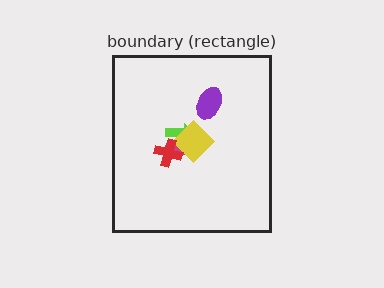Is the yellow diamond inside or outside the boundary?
Inside.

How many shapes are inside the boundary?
5 inside, 0 outside.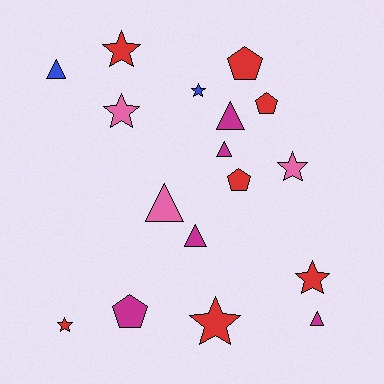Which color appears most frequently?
Red, with 7 objects.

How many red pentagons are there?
There are 3 red pentagons.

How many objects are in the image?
There are 17 objects.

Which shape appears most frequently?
Star, with 7 objects.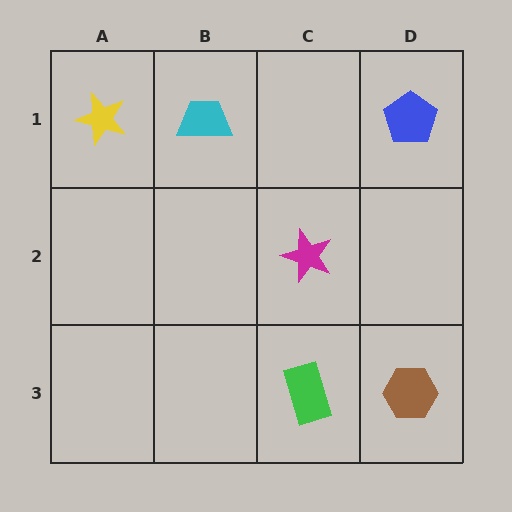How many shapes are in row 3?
2 shapes.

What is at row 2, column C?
A magenta star.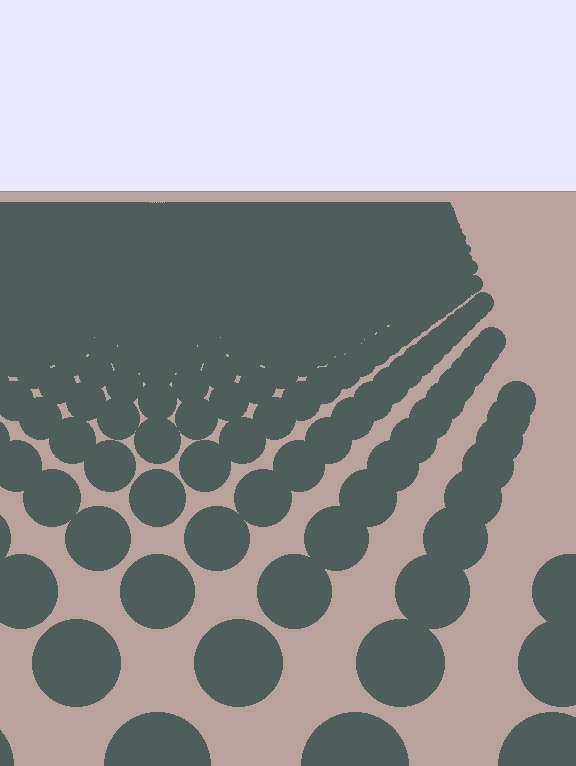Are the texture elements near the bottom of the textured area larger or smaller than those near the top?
Larger. Near the bottom, elements are closer to the viewer and appear at a bigger on-screen size.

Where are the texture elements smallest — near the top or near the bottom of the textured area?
Near the top.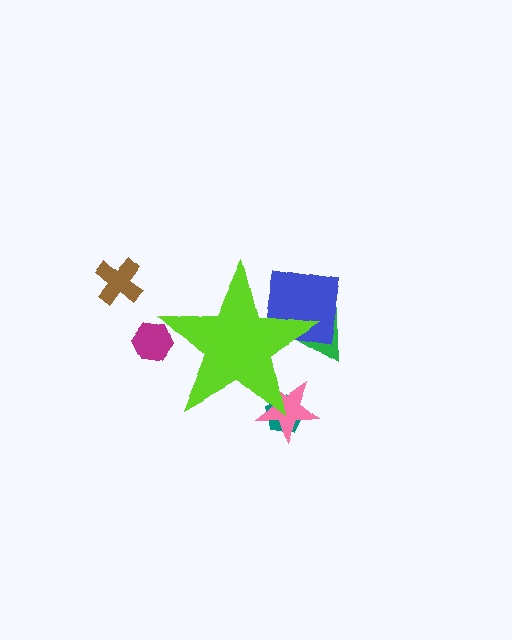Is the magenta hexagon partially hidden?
Yes, the magenta hexagon is partially hidden behind the lime star.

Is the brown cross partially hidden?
No, the brown cross is fully visible.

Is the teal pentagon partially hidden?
Yes, the teal pentagon is partially hidden behind the lime star.